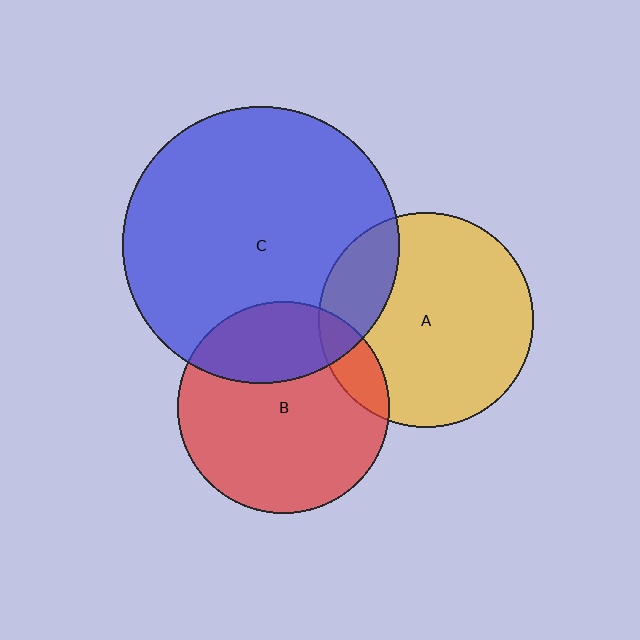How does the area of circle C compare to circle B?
Approximately 1.7 times.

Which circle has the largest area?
Circle C (blue).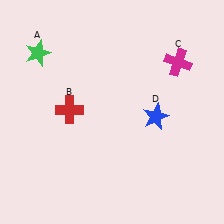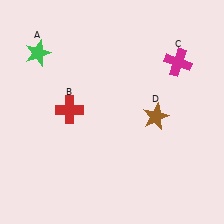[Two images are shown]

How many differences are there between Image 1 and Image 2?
There is 1 difference between the two images.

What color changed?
The star (D) changed from blue in Image 1 to brown in Image 2.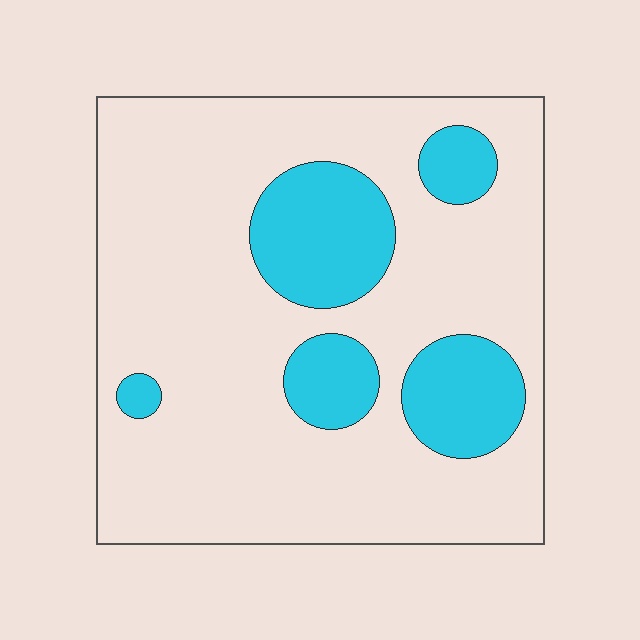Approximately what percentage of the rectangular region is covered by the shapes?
Approximately 20%.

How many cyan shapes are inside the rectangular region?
5.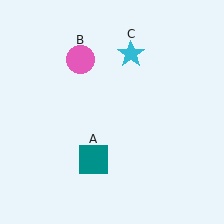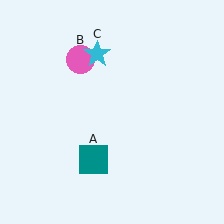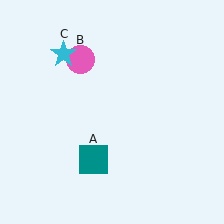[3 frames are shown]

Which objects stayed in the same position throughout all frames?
Teal square (object A) and pink circle (object B) remained stationary.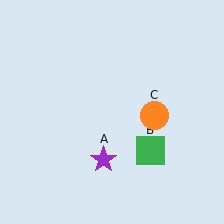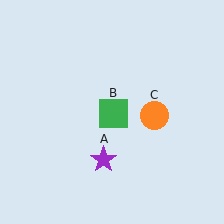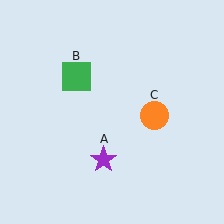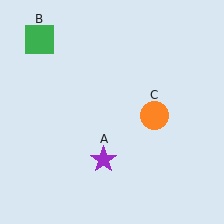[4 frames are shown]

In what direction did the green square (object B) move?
The green square (object B) moved up and to the left.